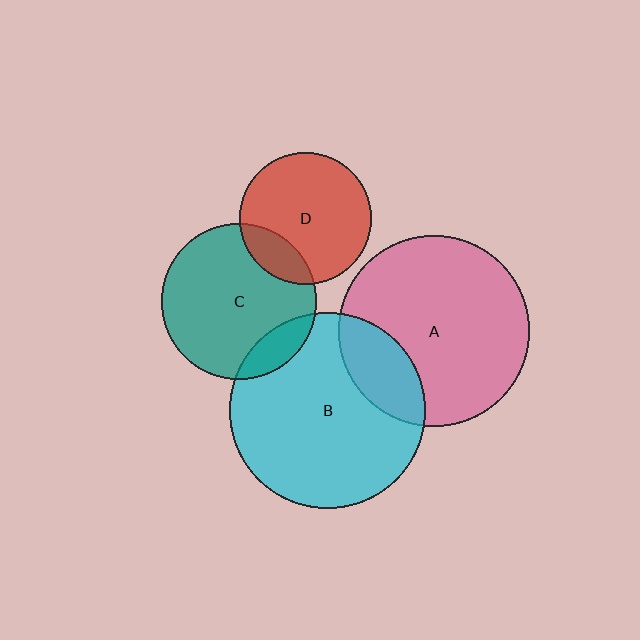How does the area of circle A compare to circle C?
Approximately 1.5 times.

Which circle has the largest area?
Circle B (cyan).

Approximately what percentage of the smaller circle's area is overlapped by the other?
Approximately 20%.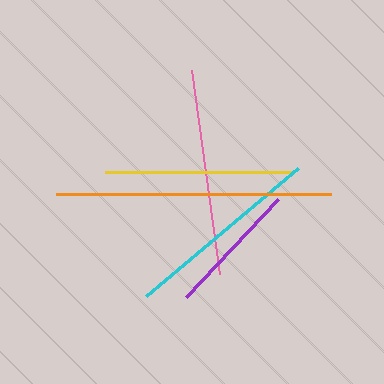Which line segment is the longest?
The orange line is the longest at approximately 275 pixels.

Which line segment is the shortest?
The purple line is the shortest at approximately 134 pixels.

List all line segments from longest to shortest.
From longest to shortest: orange, pink, cyan, yellow, purple.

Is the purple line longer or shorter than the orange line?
The orange line is longer than the purple line.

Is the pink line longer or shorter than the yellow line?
The pink line is longer than the yellow line.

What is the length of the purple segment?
The purple segment is approximately 134 pixels long.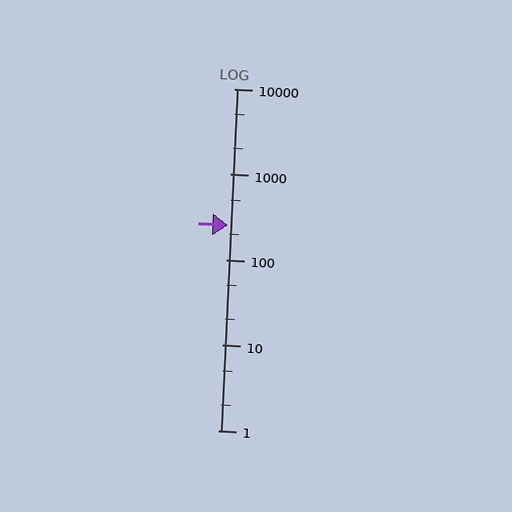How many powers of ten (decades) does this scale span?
The scale spans 4 decades, from 1 to 10000.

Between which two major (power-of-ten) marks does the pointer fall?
The pointer is between 100 and 1000.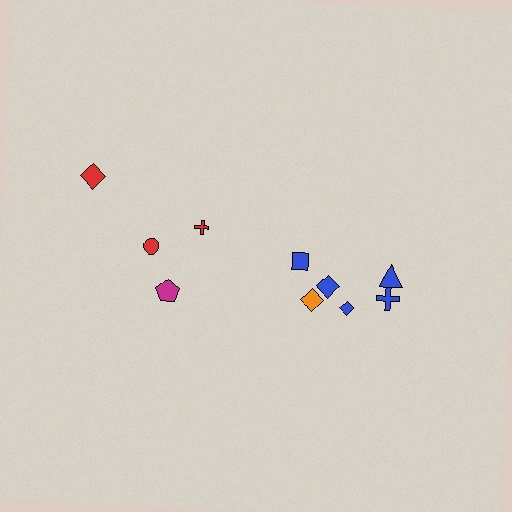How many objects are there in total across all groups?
There are 10 objects.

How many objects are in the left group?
There are 4 objects.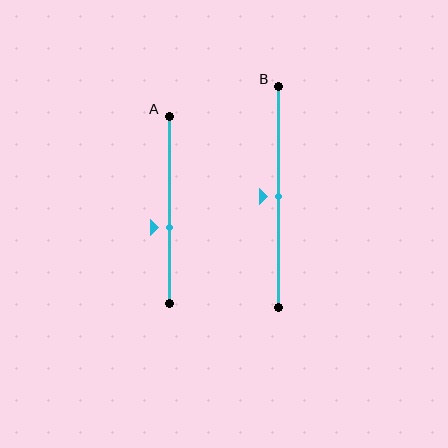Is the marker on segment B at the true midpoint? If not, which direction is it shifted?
Yes, the marker on segment B is at the true midpoint.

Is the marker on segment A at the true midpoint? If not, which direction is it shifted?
No, the marker on segment A is shifted downward by about 9% of the segment length.